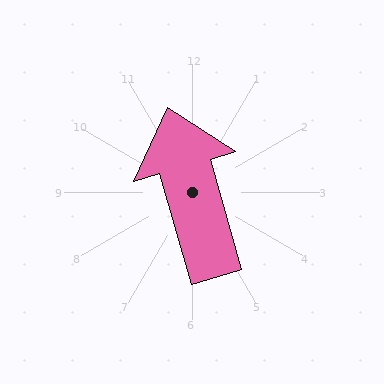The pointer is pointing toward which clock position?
Roughly 11 o'clock.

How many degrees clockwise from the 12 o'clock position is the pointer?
Approximately 344 degrees.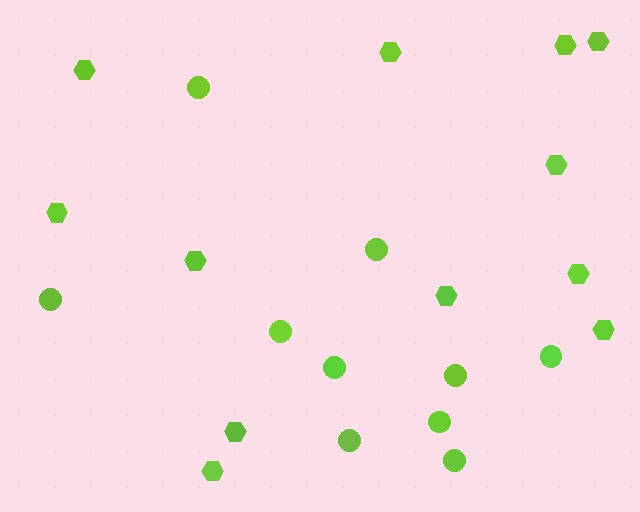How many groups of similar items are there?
There are 2 groups: one group of hexagons (12) and one group of circles (10).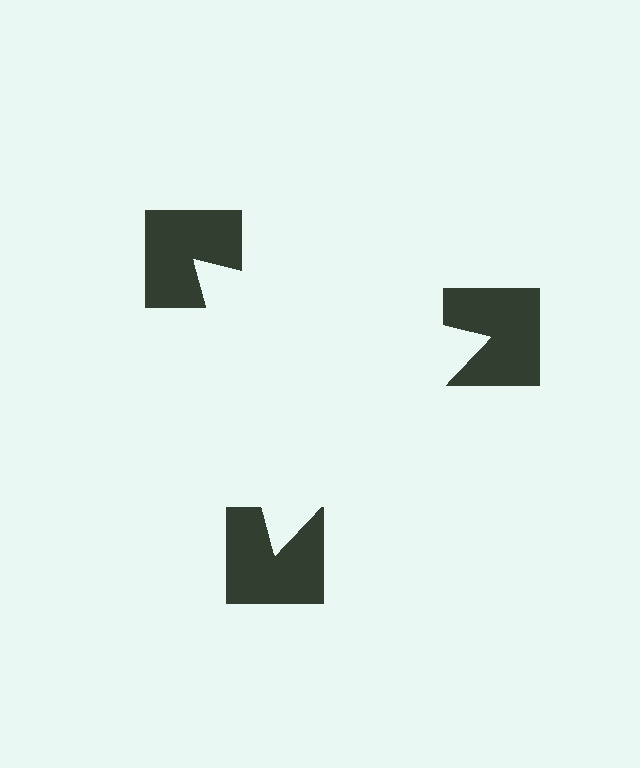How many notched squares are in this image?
There are 3 — one at each vertex of the illusory triangle.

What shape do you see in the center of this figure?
An illusory triangle — its edges are inferred from the aligned wedge cuts in the notched squares, not physically drawn.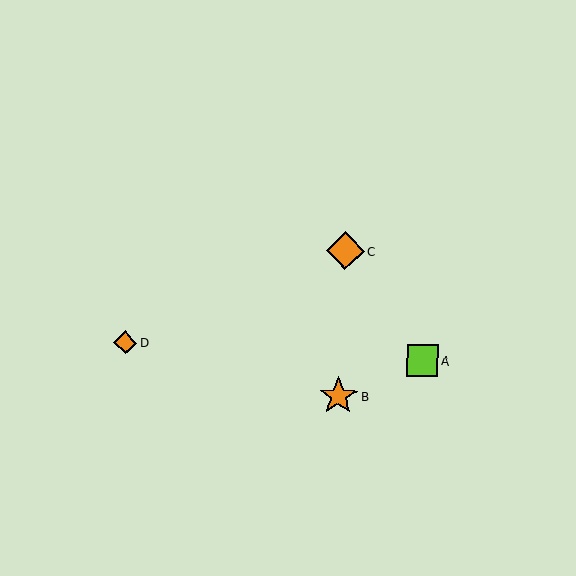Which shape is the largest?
The orange star (labeled B) is the largest.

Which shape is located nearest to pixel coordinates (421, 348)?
The lime square (labeled A) at (422, 361) is nearest to that location.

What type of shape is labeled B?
Shape B is an orange star.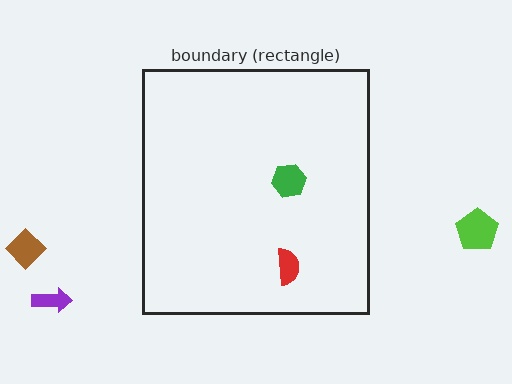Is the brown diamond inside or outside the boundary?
Outside.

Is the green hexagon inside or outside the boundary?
Inside.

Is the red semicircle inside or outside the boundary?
Inside.